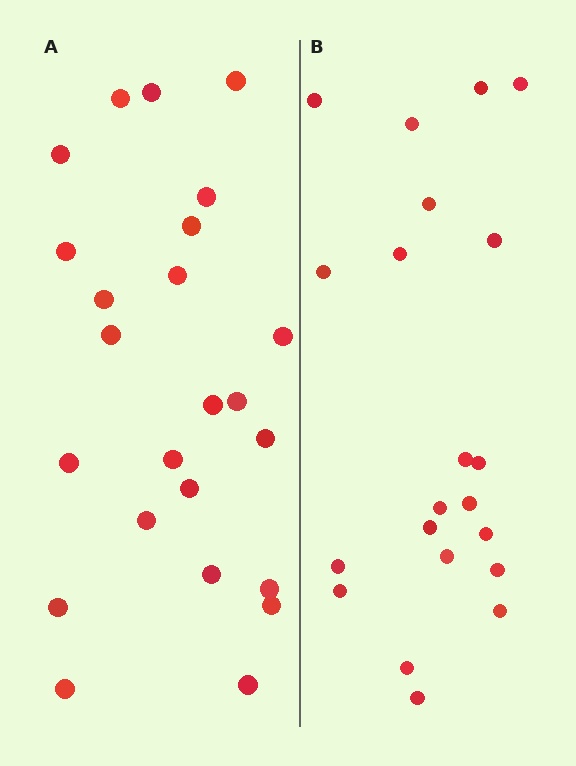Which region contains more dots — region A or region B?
Region A (the left region) has more dots.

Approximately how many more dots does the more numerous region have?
Region A has just a few more — roughly 2 or 3 more dots than region B.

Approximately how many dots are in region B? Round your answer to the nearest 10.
About 20 dots. (The exact count is 21, which rounds to 20.)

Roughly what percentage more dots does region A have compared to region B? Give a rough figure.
About 15% more.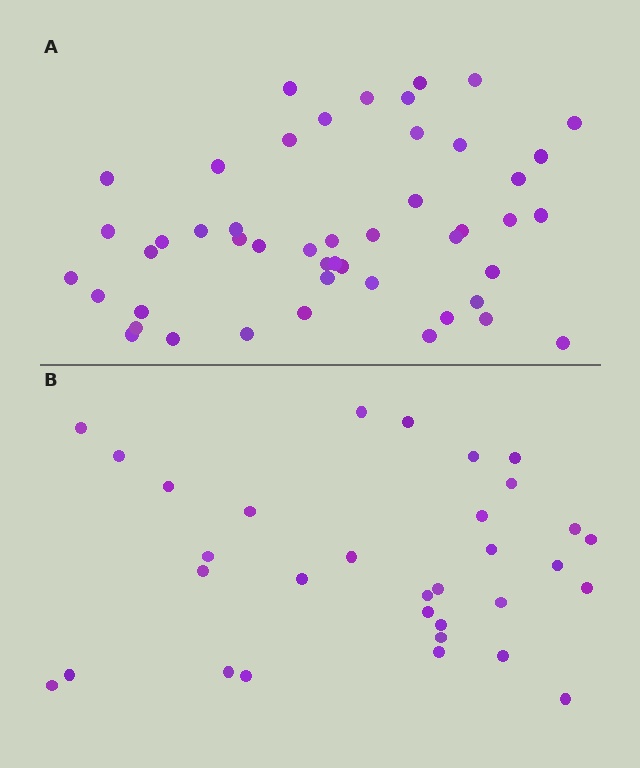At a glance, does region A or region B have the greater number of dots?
Region A (the top region) has more dots.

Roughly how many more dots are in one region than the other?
Region A has approximately 15 more dots than region B.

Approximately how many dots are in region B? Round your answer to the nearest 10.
About 30 dots. (The exact count is 32, which rounds to 30.)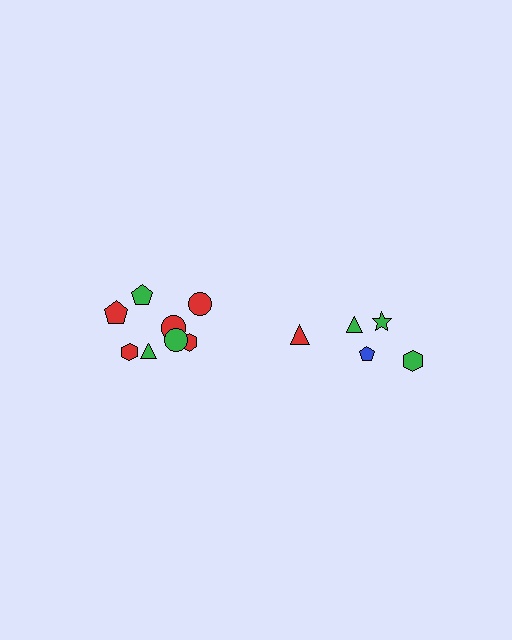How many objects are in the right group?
There are 5 objects.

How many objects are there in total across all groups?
There are 13 objects.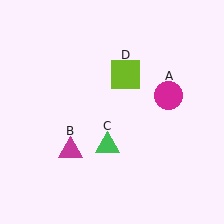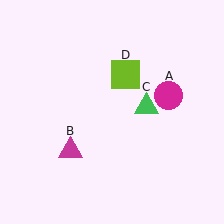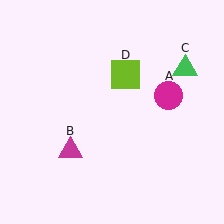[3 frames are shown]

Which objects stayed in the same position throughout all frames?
Magenta circle (object A) and magenta triangle (object B) and lime square (object D) remained stationary.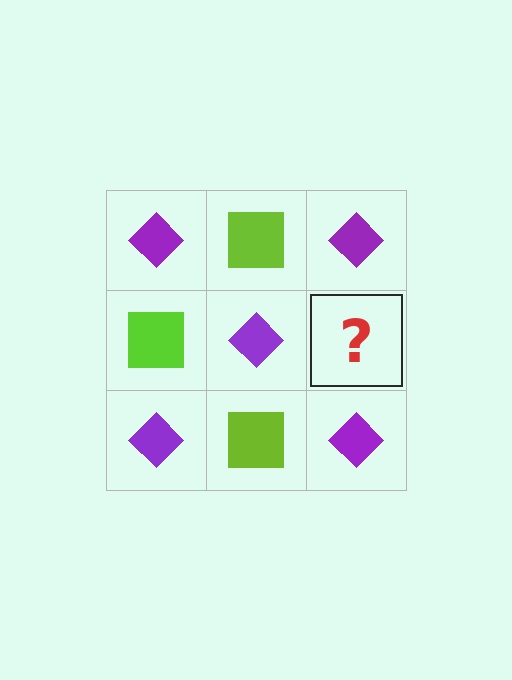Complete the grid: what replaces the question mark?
The question mark should be replaced with a lime square.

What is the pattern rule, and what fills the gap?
The rule is that it alternates purple diamond and lime square in a checkerboard pattern. The gap should be filled with a lime square.